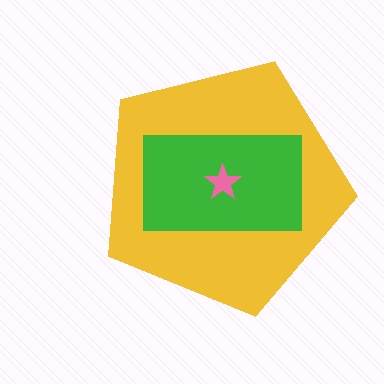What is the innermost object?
The pink star.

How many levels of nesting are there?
3.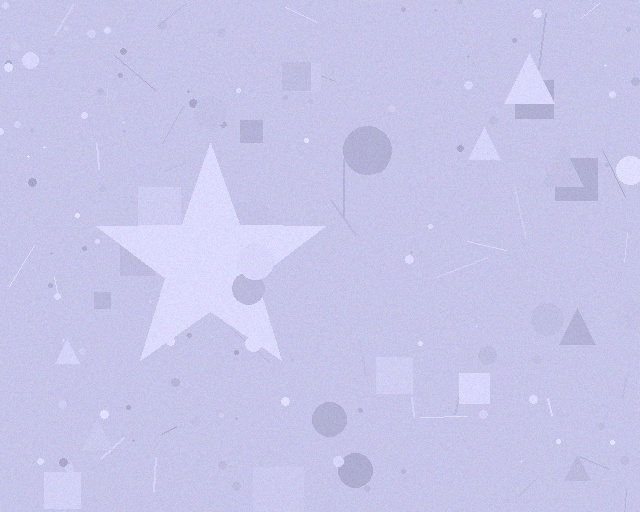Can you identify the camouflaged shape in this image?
The camouflaged shape is a star.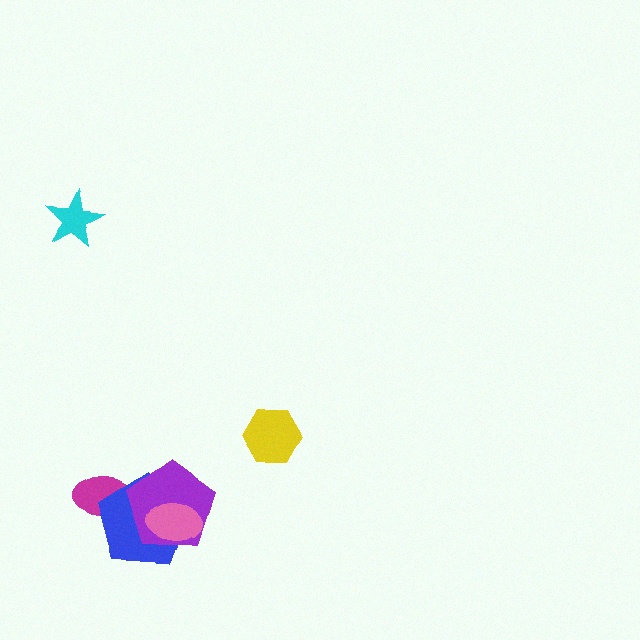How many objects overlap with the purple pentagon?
2 objects overlap with the purple pentagon.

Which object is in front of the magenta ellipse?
The blue pentagon is in front of the magenta ellipse.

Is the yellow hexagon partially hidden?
No, no other shape covers it.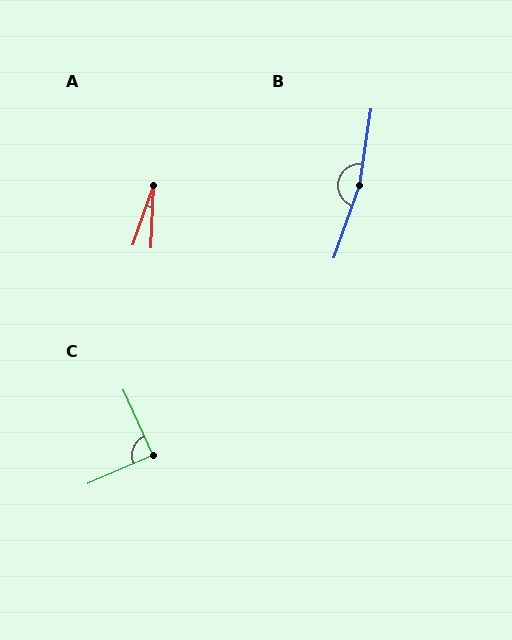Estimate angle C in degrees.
Approximately 89 degrees.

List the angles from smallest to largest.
A (17°), C (89°), B (169°).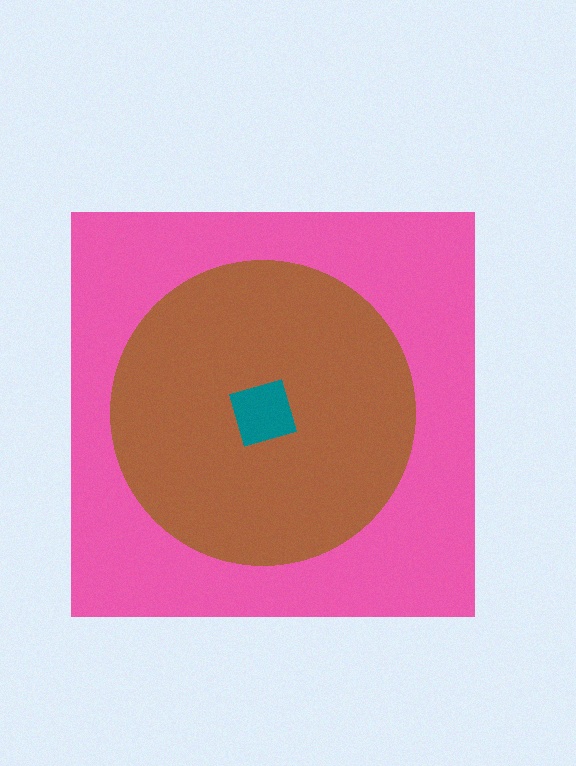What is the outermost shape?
The pink square.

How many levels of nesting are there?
3.